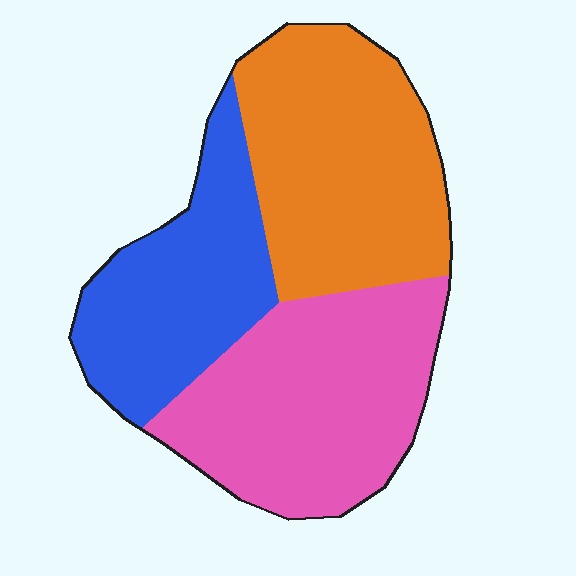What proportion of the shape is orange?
Orange covers about 35% of the shape.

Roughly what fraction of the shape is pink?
Pink covers around 35% of the shape.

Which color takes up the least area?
Blue, at roughly 25%.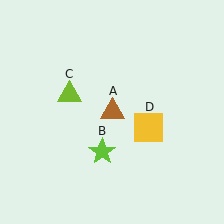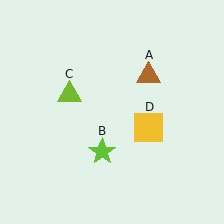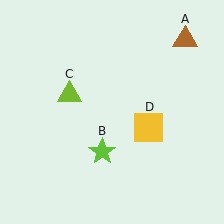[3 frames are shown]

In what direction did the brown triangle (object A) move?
The brown triangle (object A) moved up and to the right.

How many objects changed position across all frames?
1 object changed position: brown triangle (object A).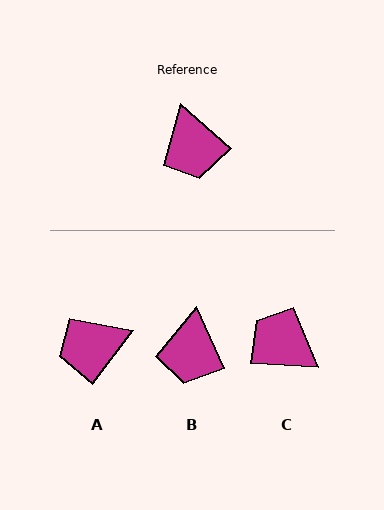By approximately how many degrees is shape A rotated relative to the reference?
Approximately 84 degrees clockwise.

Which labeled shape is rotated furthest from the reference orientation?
C, about 141 degrees away.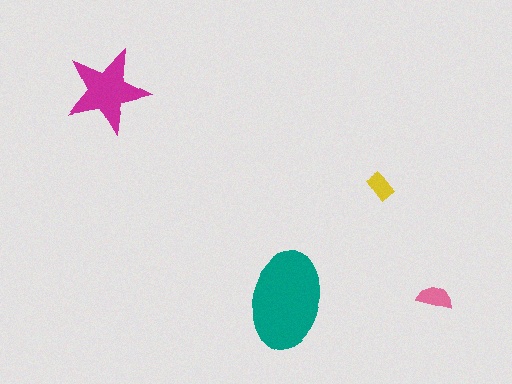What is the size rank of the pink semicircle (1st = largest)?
3rd.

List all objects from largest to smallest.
The teal ellipse, the magenta star, the pink semicircle, the yellow rectangle.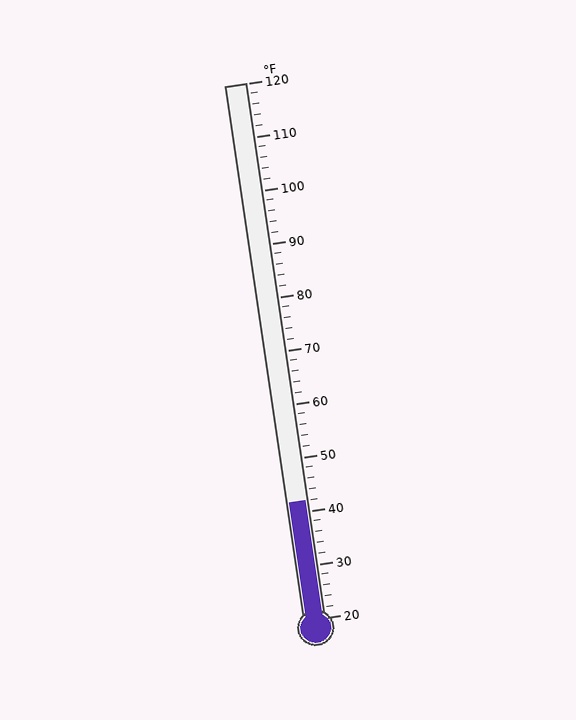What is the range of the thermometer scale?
The thermometer scale ranges from 20°F to 120°F.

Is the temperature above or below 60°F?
The temperature is below 60°F.